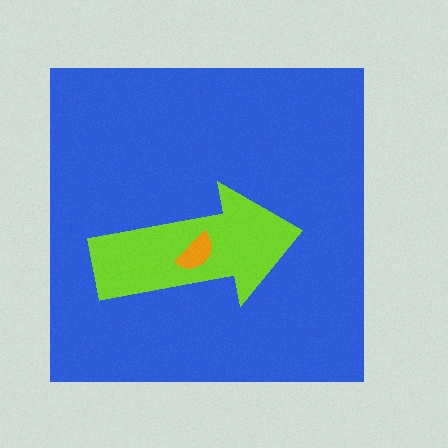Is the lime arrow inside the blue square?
Yes.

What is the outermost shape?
The blue square.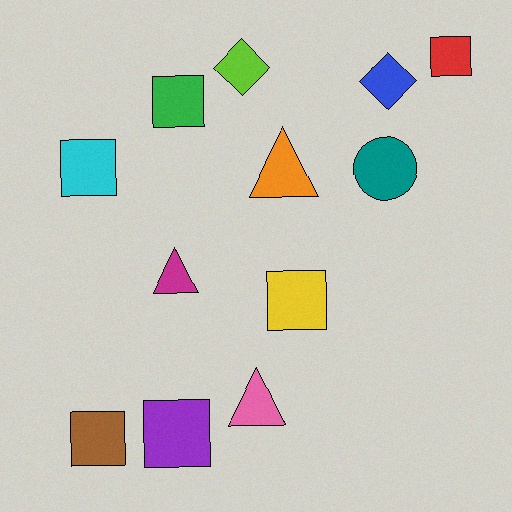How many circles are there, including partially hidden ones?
There is 1 circle.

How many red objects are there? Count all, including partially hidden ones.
There is 1 red object.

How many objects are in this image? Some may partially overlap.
There are 12 objects.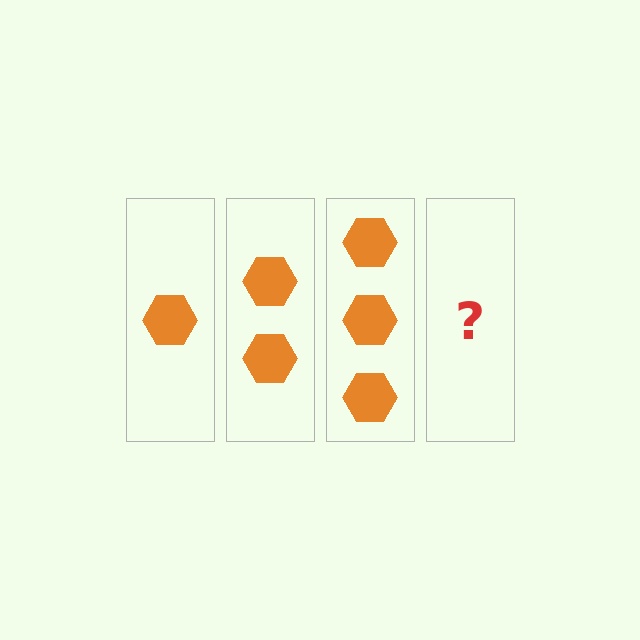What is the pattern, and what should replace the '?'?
The pattern is that each step adds one more hexagon. The '?' should be 4 hexagons.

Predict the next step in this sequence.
The next step is 4 hexagons.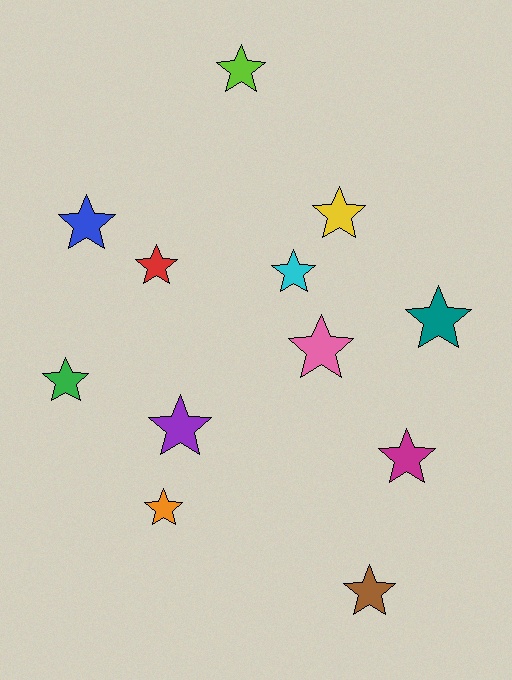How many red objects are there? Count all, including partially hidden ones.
There is 1 red object.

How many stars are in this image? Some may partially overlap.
There are 12 stars.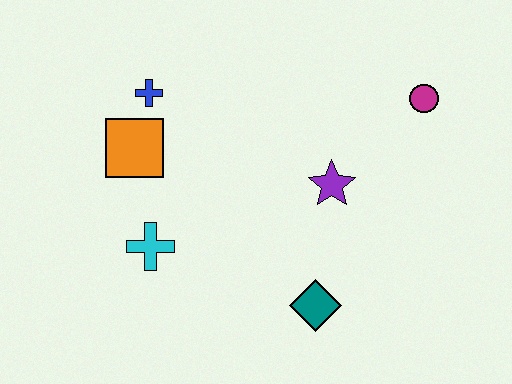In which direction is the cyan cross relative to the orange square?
The cyan cross is below the orange square.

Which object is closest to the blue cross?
The orange square is closest to the blue cross.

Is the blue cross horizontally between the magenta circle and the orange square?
Yes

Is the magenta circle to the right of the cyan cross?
Yes